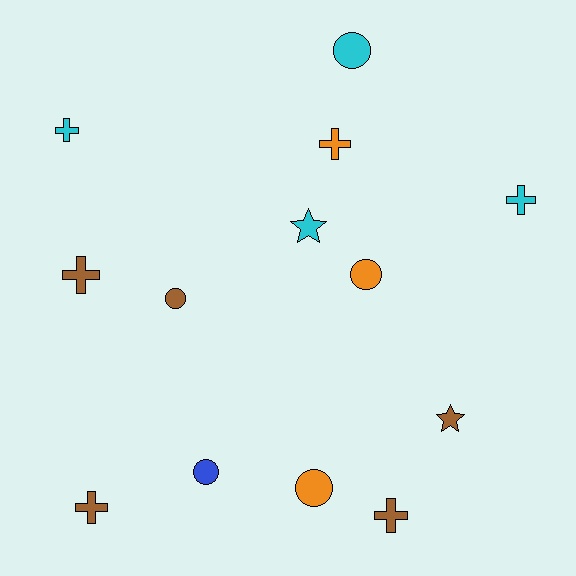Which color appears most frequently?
Brown, with 5 objects.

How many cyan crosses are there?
There are 2 cyan crosses.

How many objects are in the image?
There are 13 objects.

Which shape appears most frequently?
Cross, with 6 objects.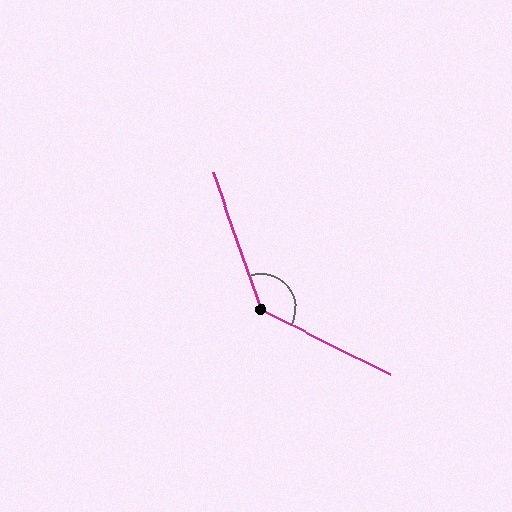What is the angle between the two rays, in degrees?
Approximately 136 degrees.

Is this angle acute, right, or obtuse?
It is obtuse.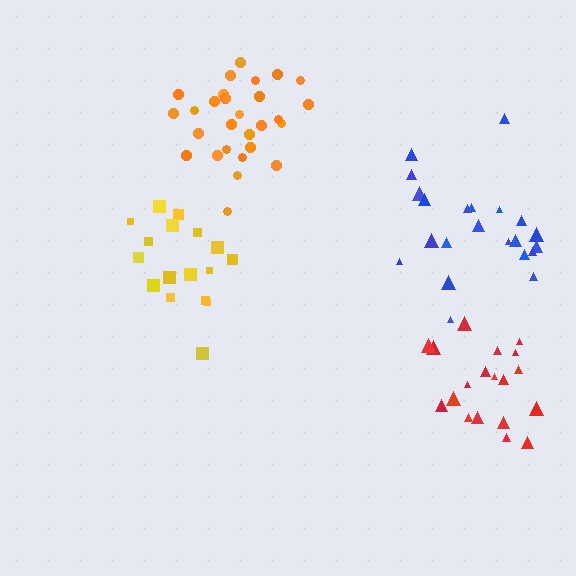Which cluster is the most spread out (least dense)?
Blue.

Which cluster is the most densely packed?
Orange.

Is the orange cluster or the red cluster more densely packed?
Orange.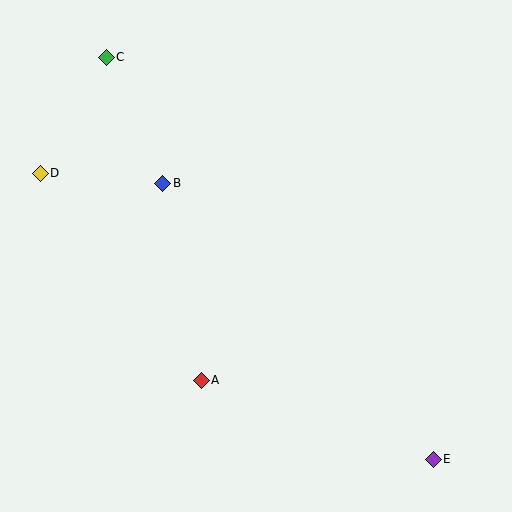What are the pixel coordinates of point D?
Point D is at (40, 173).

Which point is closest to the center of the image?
Point B at (163, 183) is closest to the center.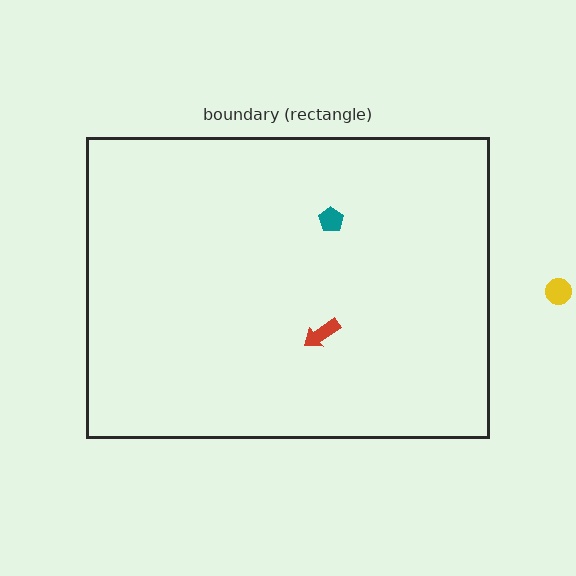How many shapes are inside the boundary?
2 inside, 1 outside.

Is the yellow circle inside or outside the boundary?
Outside.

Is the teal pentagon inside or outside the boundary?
Inside.